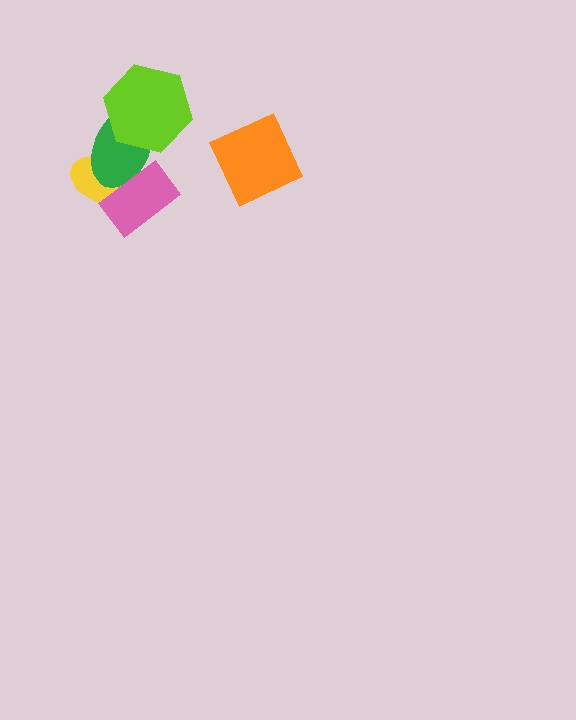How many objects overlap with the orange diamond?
0 objects overlap with the orange diamond.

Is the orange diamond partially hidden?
No, no other shape covers it.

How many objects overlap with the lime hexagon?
1 object overlaps with the lime hexagon.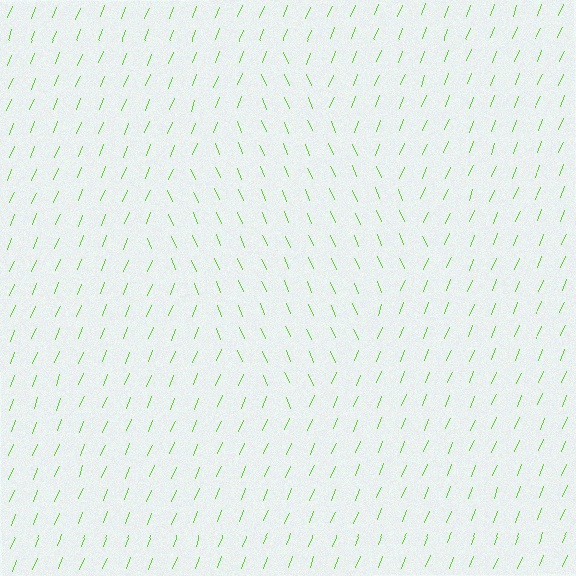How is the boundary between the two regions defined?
The boundary is defined purely by a change in line orientation (approximately 45 degrees difference). All lines are the same color and thickness.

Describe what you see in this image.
The image is filled with small lime line segments. A diamond region in the image has lines oriented differently from the surrounding lines, creating a visible texture boundary.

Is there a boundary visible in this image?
Yes, there is a texture boundary formed by a change in line orientation.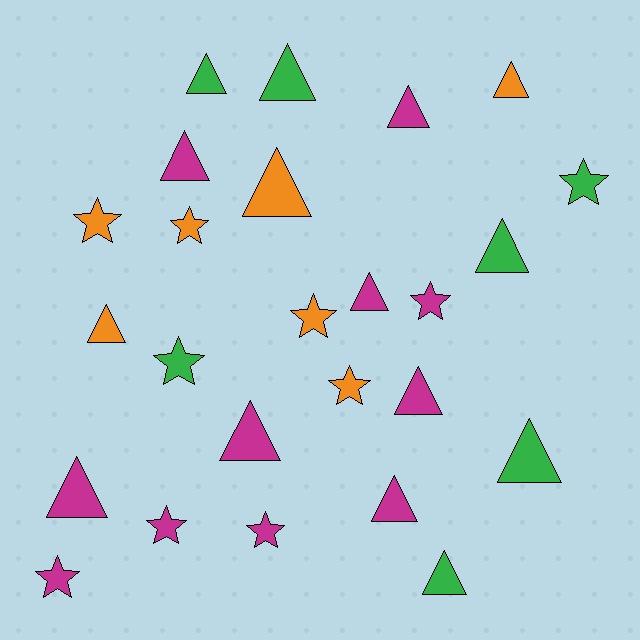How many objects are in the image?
There are 25 objects.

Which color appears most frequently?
Magenta, with 11 objects.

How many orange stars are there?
There are 4 orange stars.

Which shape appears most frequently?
Triangle, with 15 objects.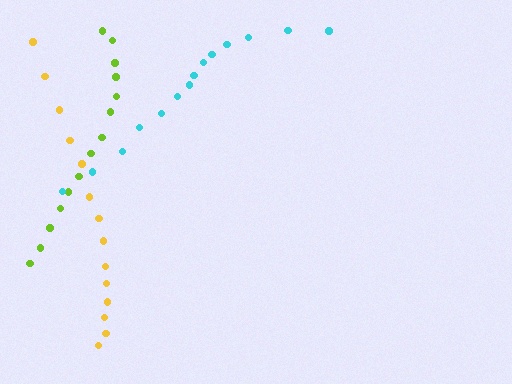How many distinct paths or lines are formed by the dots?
There are 3 distinct paths.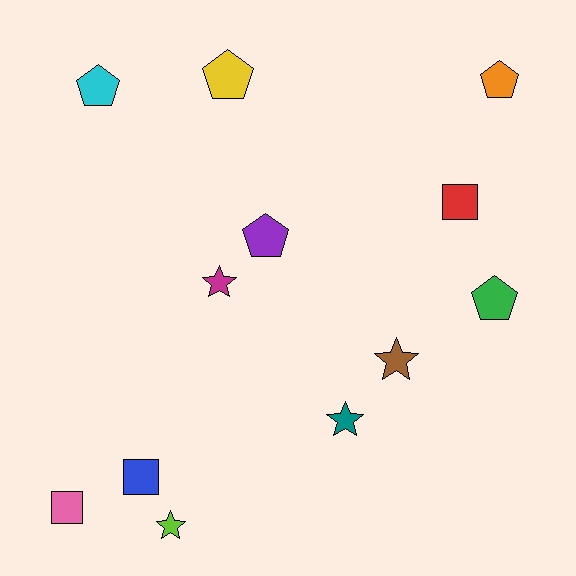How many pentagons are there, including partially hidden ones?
There are 5 pentagons.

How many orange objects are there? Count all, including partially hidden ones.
There is 1 orange object.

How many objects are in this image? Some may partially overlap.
There are 12 objects.